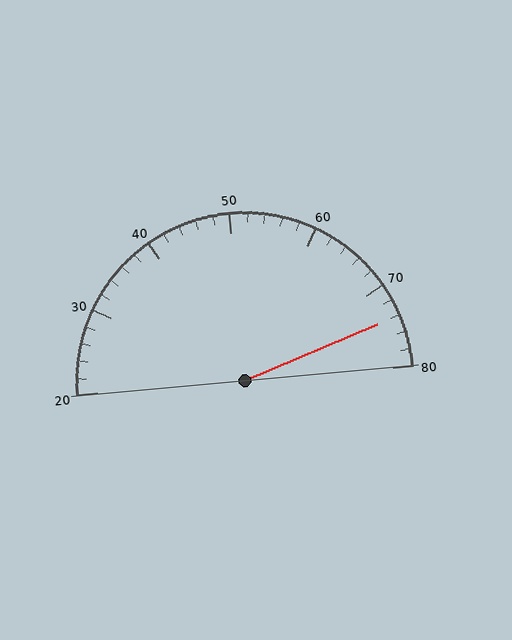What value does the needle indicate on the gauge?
The needle indicates approximately 74.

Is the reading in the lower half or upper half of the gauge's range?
The reading is in the upper half of the range (20 to 80).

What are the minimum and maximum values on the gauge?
The gauge ranges from 20 to 80.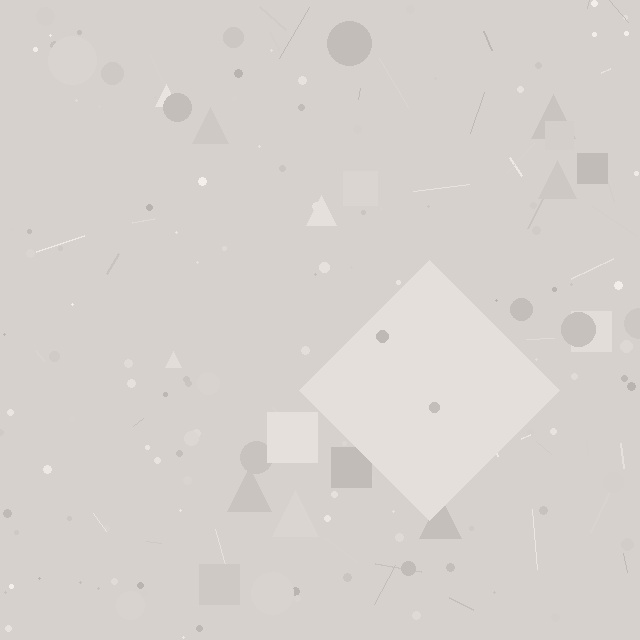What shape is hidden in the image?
A diamond is hidden in the image.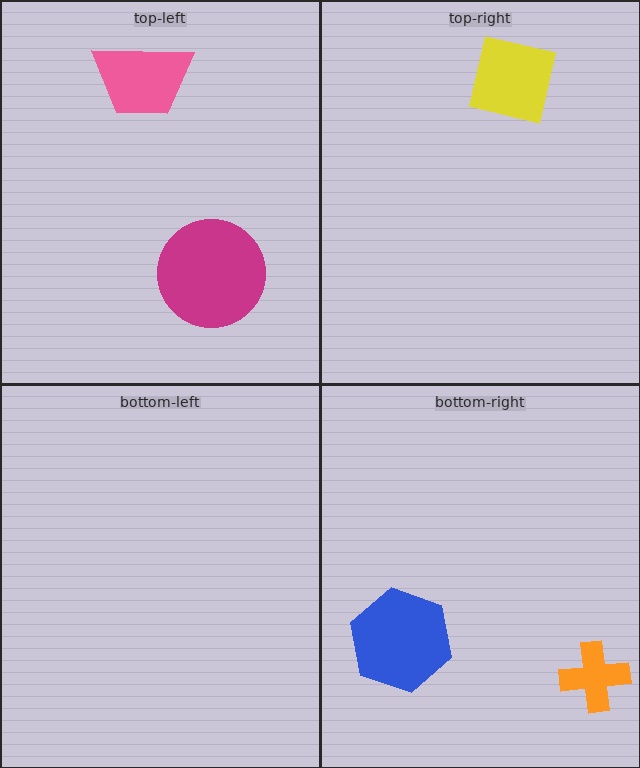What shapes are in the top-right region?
The yellow square.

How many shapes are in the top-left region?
2.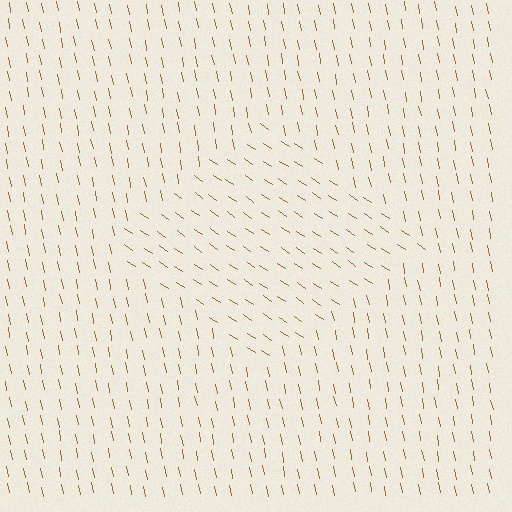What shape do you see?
I see a diamond.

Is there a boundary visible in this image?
Yes, there is a texture boundary formed by a change in line orientation.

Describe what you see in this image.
The image is filled with small brown line segments. A diamond region in the image has lines oriented differently from the surrounding lines, creating a visible texture boundary.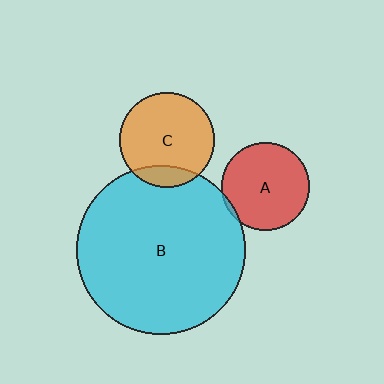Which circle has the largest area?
Circle B (cyan).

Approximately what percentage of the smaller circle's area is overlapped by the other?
Approximately 5%.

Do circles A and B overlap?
Yes.